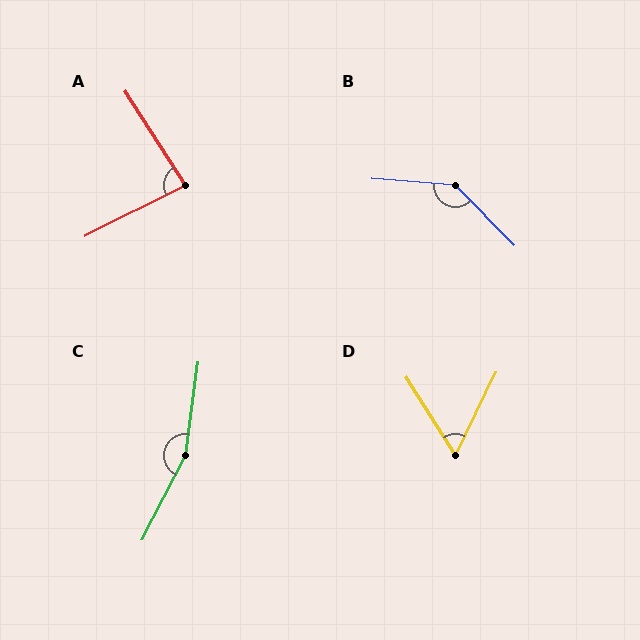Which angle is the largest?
C, at approximately 161 degrees.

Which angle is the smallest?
D, at approximately 58 degrees.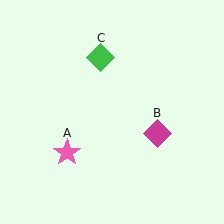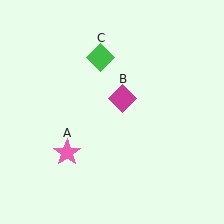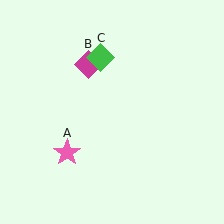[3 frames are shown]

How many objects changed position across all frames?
1 object changed position: magenta diamond (object B).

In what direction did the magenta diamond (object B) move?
The magenta diamond (object B) moved up and to the left.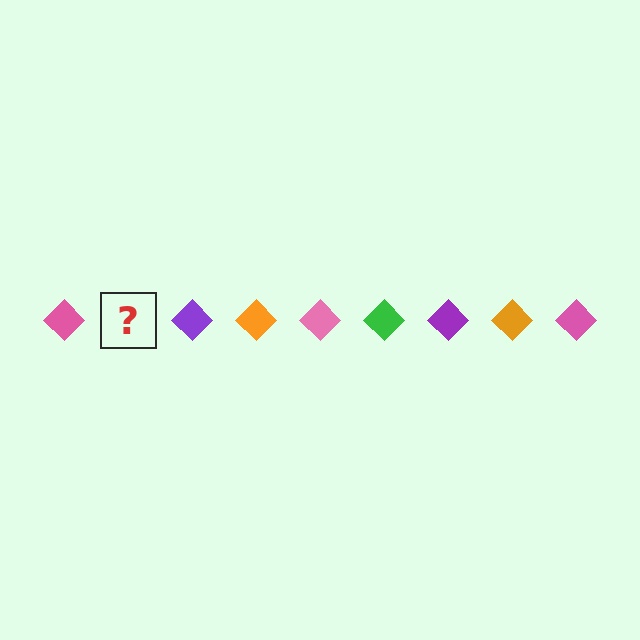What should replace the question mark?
The question mark should be replaced with a green diamond.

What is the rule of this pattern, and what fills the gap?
The rule is that the pattern cycles through pink, green, purple, orange diamonds. The gap should be filled with a green diamond.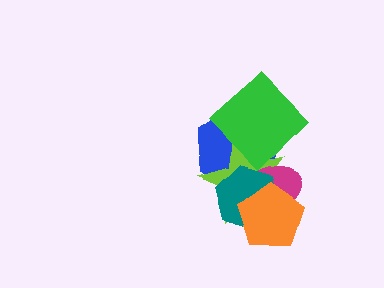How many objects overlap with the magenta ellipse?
5 objects overlap with the magenta ellipse.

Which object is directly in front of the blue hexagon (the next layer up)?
The lime star is directly in front of the blue hexagon.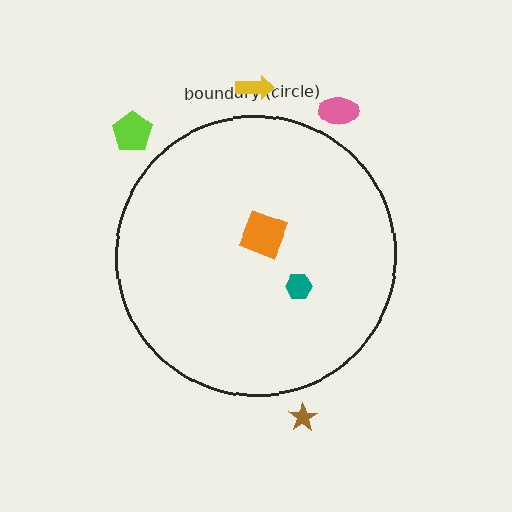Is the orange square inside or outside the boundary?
Inside.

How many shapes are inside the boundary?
2 inside, 4 outside.